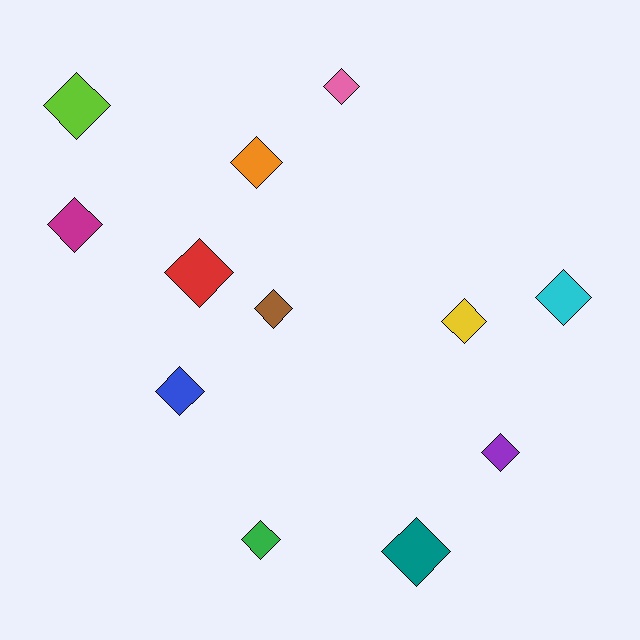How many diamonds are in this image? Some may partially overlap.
There are 12 diamonds.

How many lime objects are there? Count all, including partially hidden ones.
There is 1 lime object.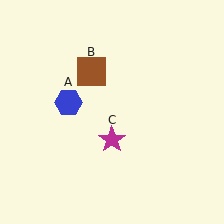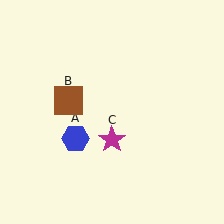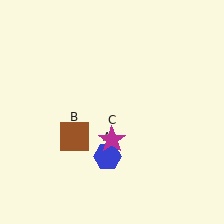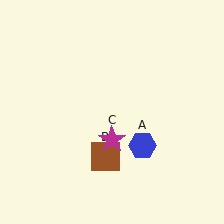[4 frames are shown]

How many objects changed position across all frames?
2 objects changed position: blue hexagon (object A), brown square (object B).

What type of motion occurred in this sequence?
The blue hexagon (object A), brown square (object B) rotated counterclockwise around the center of the scene.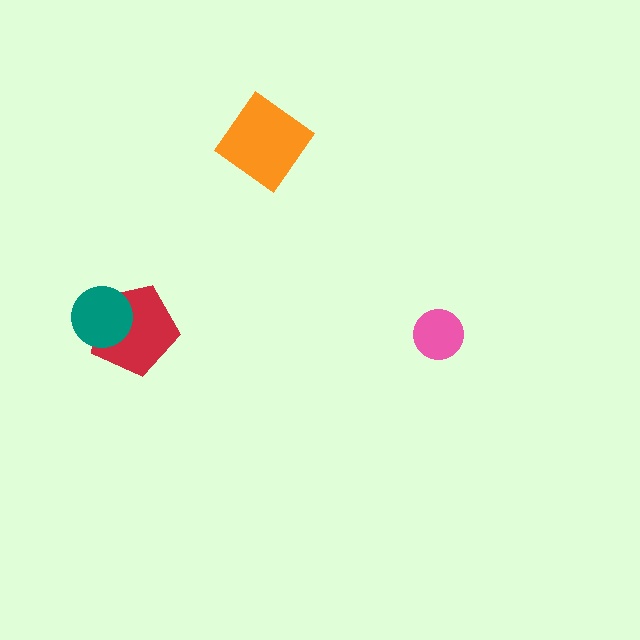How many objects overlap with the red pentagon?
1 object overlaps with the red pentagon.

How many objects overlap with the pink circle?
0 objects overlap with the pink circle.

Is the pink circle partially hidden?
No, no other shape covers it.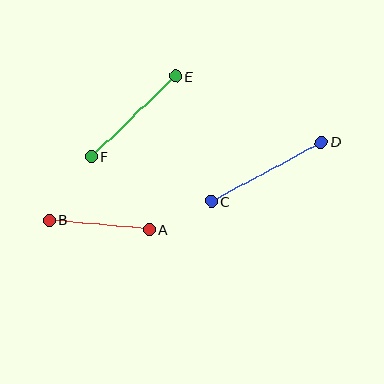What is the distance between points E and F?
The distance is approximately 117 pixels.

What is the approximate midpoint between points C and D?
The midpoint is at approximately (266, 172) pixels.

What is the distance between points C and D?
The distance is approximately 125 pixels.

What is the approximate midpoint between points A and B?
The midpoint is at approximately (99, 225) pixels.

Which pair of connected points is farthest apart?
Points C and D are farthest apart.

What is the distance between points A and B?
The distance is approximately 100 pixels.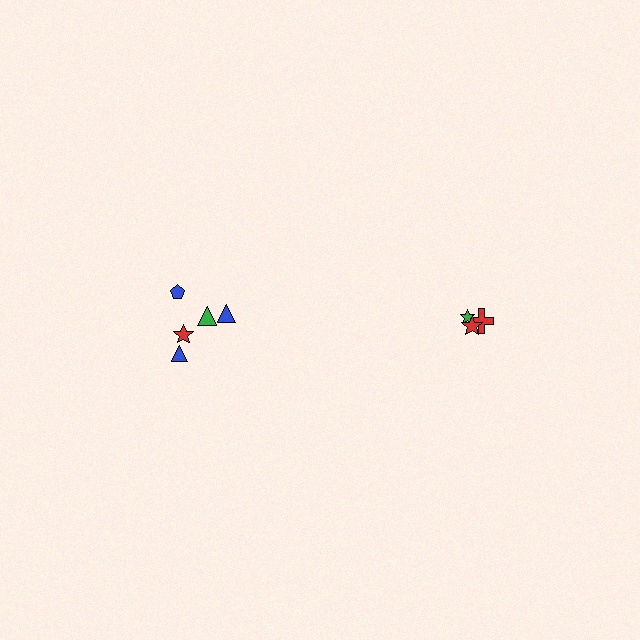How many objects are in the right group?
There are 3 objects.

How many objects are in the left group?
There are 5 objects.